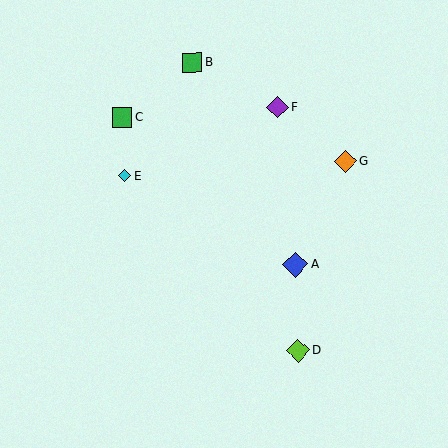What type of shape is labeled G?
Shape G is an orange diamond.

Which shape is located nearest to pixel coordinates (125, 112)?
The green square (labeled C) at (122, 117) is nearest to that location.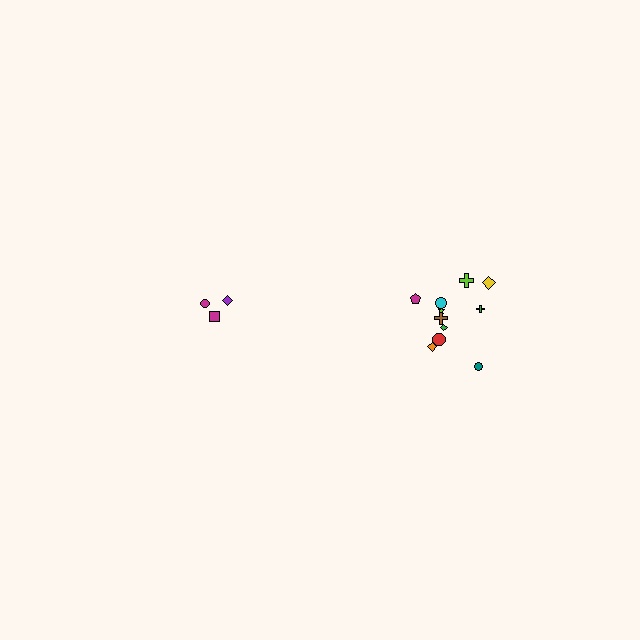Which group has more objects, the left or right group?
The right group.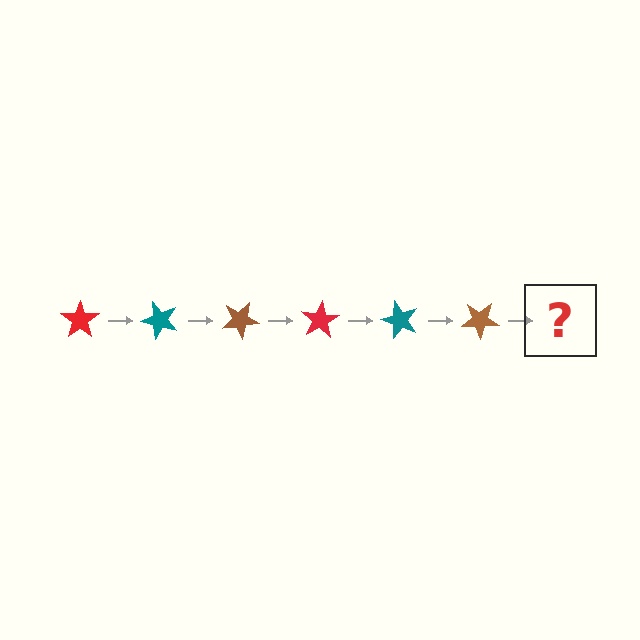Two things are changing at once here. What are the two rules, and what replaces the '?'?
The two rules are that it rotates 50 degrees each step and the color cycles through red, teal, and brown. The '?' should be a red star, rotated 300 degrees from the start.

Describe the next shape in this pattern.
It should be a red star, rotated 300 degrees from the start.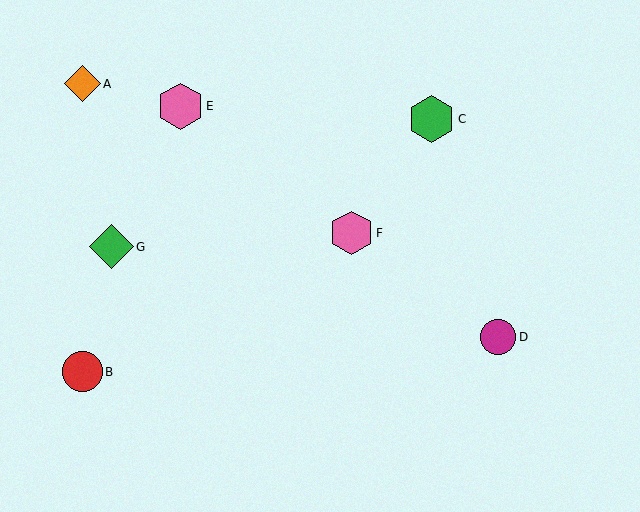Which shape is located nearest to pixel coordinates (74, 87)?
The orange diamond (labeled A) at (82, 84) is nearest to that location.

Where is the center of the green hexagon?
The center of the green hexagon is at (432, 119).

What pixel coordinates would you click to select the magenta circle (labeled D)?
Click at (498, 337) to select the magenta circle D.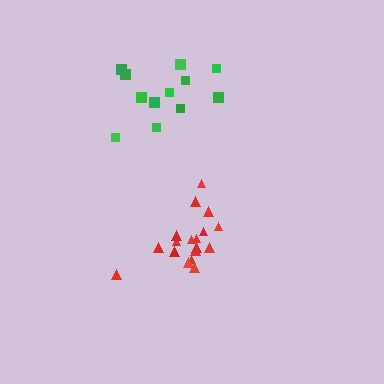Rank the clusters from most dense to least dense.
red, green.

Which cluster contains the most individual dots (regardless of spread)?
Red (18).